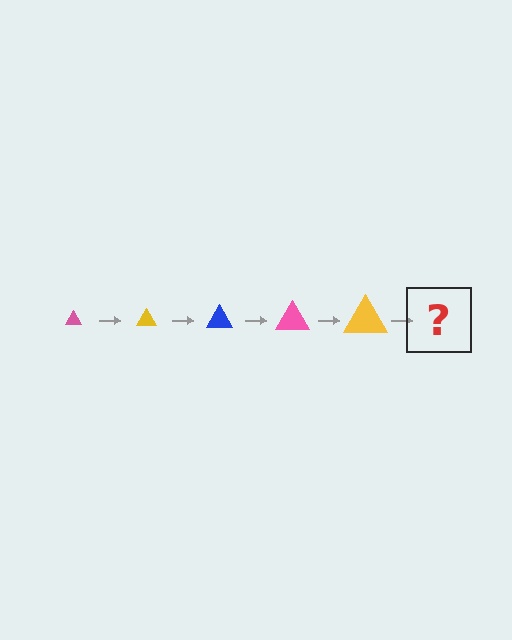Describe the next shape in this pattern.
It should be a blue triangle, larger than the previous one.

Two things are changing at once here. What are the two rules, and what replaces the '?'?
The two rules are that the triangle grows larger each step and the color cycles through pink, yellow, and blue. The '?' should be a blue triangle, larger than the previous one.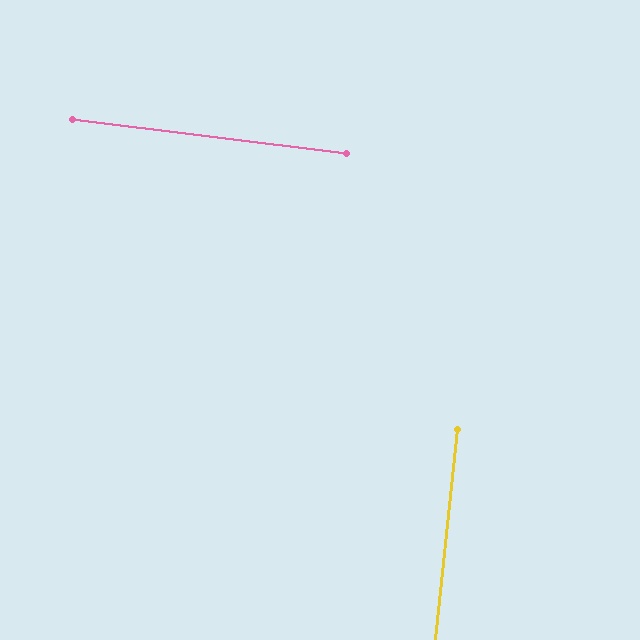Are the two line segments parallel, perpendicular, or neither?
Perpendicular — they meet at approximately 89°.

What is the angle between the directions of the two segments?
Approximately 89 degrees.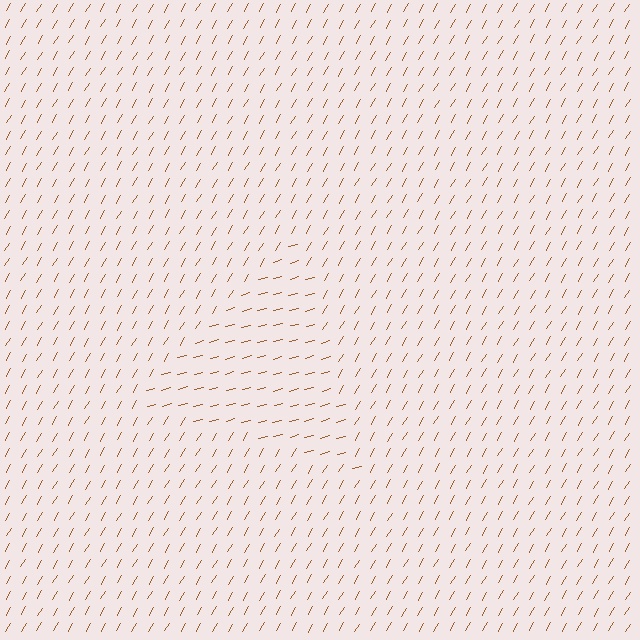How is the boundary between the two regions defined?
The boundary is defined purely by a change in line orientation (approximately 45 degrees difference). All lines are the same color and thickness.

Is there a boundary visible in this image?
Yes, there is a texture boundary formed by a change in line orientation.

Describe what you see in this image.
The image is filled with small brown line segments. A triangle region in the image has lines oriented differently from the surrounding lines, creating a visible texture boundary.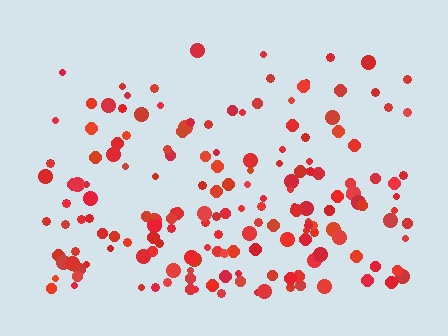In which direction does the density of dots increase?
From top to bottom, with the bottom side densest.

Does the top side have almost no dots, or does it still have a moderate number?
Still a moderate number, just noticeably fewer than the bottom.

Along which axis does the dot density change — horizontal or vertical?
Vertical.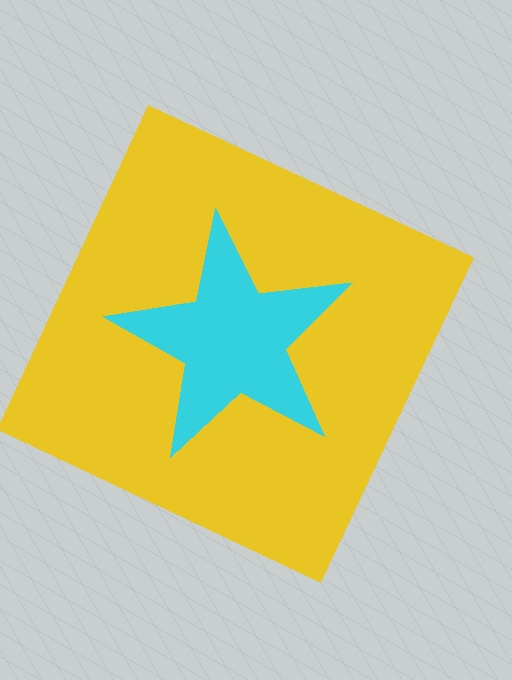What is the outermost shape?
The yellow square.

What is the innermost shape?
The cyan star.